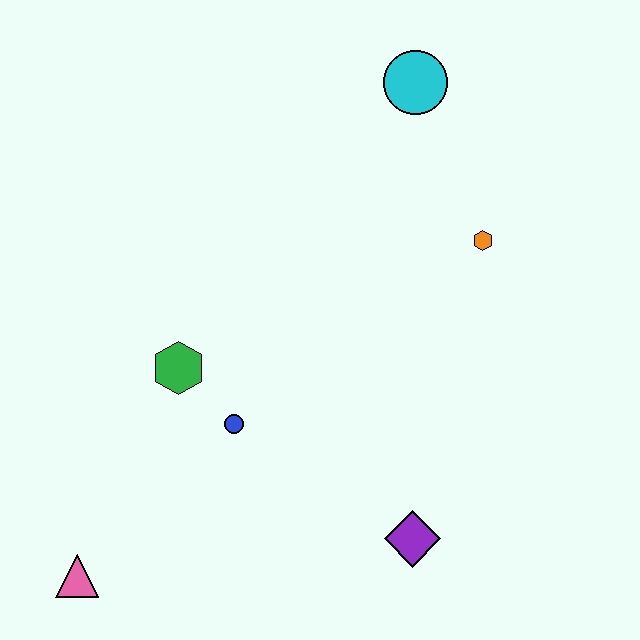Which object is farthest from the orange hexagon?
The pink triangle is farthest from the orange hexagon.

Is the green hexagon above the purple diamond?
Yes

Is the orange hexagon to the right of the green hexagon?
Yes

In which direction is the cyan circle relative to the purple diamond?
The cyan circle is above the purple diamond.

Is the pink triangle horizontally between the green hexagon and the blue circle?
No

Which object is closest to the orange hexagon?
The cyan circle is closest to the orange hexagon.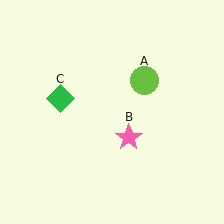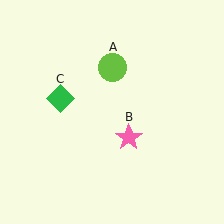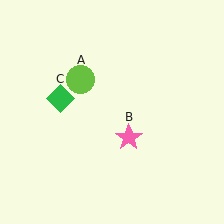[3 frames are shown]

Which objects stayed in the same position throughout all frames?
Pink star (object B) and green diamond (object C) remained stationary.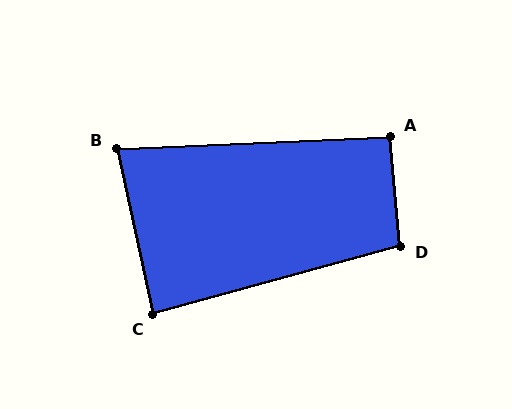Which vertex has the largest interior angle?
D, at approximately 100 degrees.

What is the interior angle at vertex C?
Approximately 87 degrees (approximately right).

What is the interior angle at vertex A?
Approximately 93 degrees (approximately right).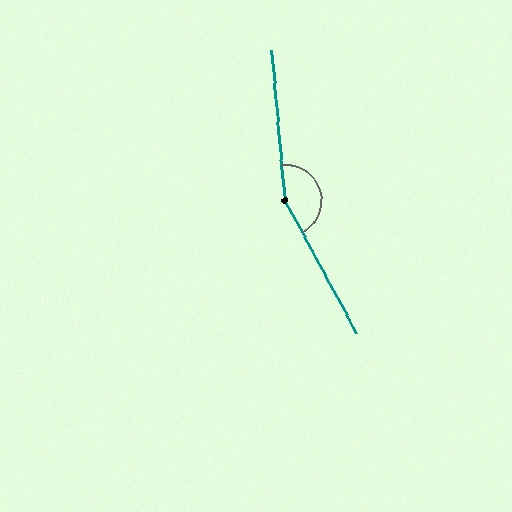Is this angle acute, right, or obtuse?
It is obtuse.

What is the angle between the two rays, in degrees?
Approximately 157 degrees.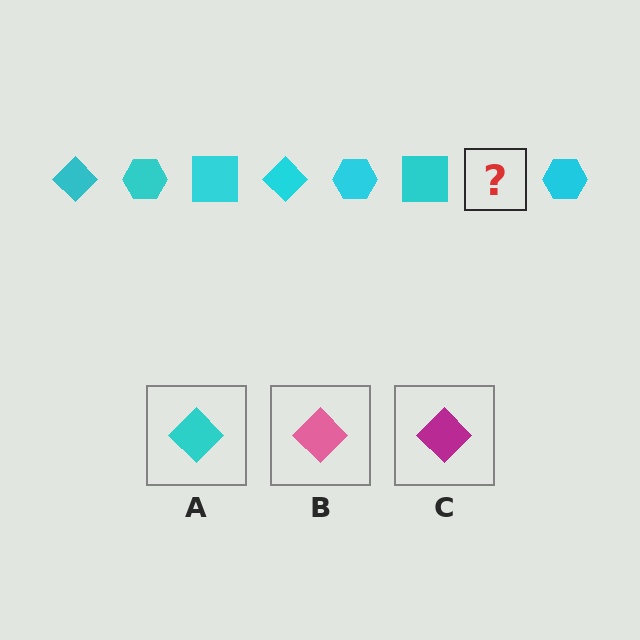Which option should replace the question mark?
Option A.